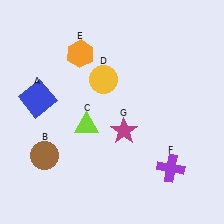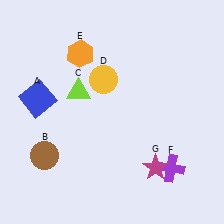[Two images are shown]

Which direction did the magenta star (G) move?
The magenta star (G) moved down.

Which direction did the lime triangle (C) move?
The lime triangle (C) moved up.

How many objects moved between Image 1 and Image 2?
2 objects moved between the two images.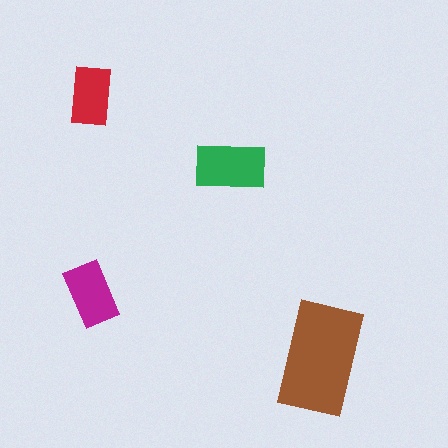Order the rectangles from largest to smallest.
the brown one, the green one, the magenta one, the red one.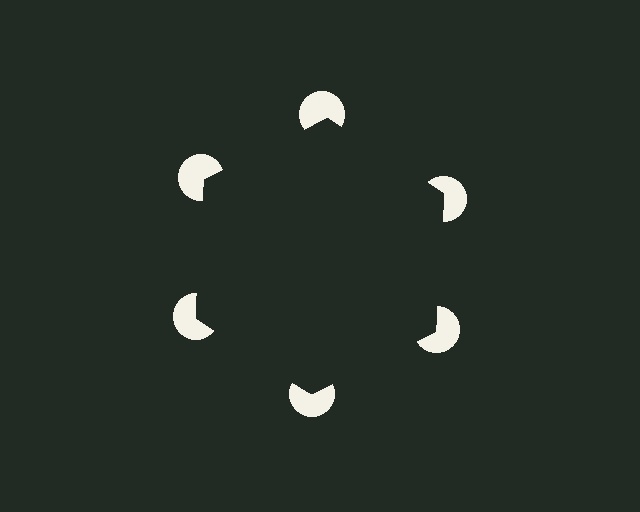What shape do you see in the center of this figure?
An illusory hexagon — its edges are inferred from the aligned wedge cuts in the pac-man discs, not physically drawn.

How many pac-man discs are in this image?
There are 6 — one at each vertex of the illusory hexagon.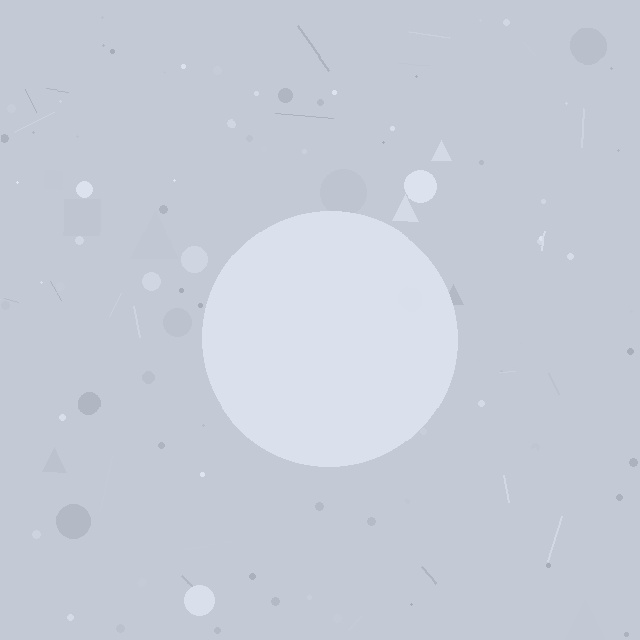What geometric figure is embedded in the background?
A circle is embedded in the background.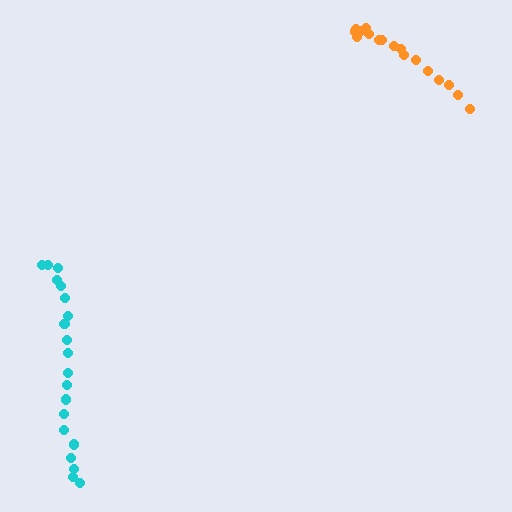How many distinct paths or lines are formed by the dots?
There are 2 distinct paths.